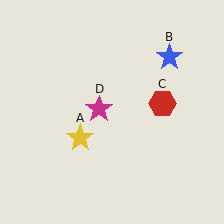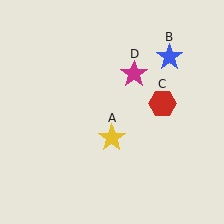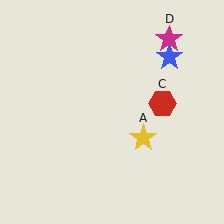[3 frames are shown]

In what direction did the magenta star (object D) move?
The magenta star (object D) moved up and to the right.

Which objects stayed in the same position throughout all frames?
Blue star (object B) and red hexagon (object C) remained stationary.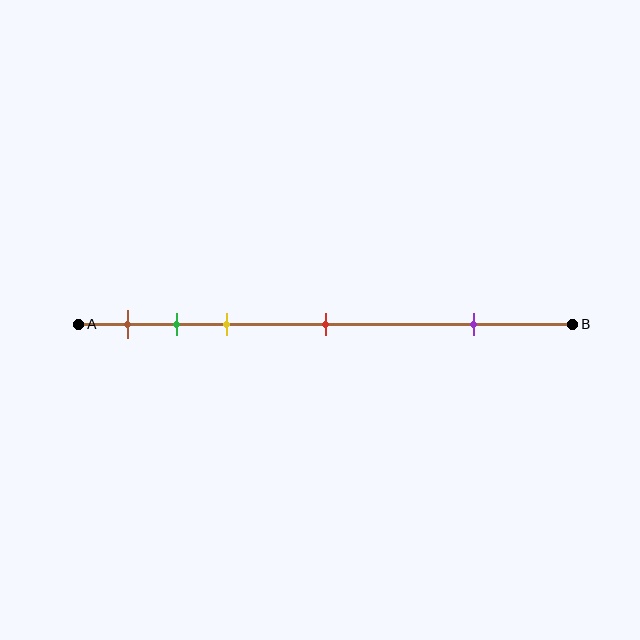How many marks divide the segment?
There are 5 marks dividing the segment.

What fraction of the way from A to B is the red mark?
The red mark is approximately 50% (0.5) of the way from A to B.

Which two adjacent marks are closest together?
The green and yellow marks are the closest adjacent pair.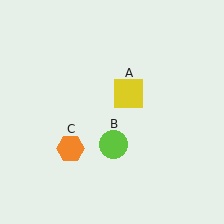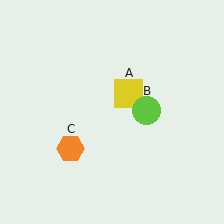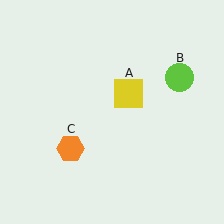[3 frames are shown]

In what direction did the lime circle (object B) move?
The lime circle (object B) moved up and to the right.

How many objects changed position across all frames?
1 object changed position: lime circle (object B).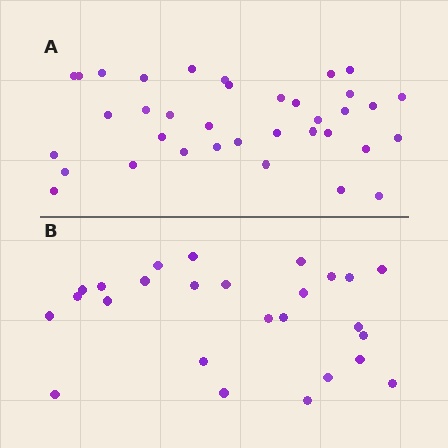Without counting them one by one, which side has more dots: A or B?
Region A (the top region) has more dots.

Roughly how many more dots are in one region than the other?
Region A has roughly 10 or so more dots than region B.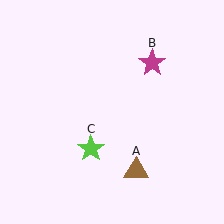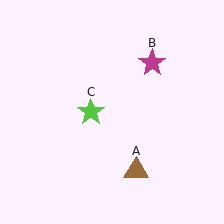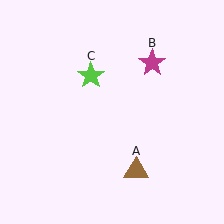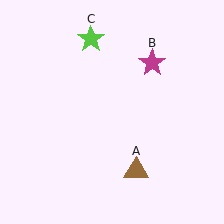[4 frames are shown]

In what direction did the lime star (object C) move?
The lime star (object C) moved up.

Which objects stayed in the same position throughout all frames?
Brown triangle (object A) and magenta star (object B) remained stationary.